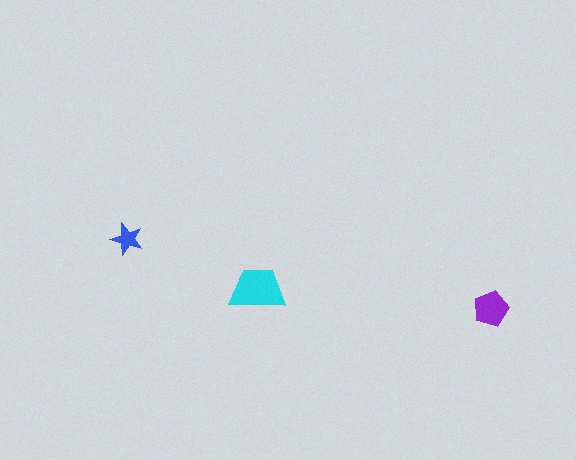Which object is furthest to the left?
The blue star is leftmost.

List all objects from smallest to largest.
The blue star, the purple pentagon, the cyan trapezoid.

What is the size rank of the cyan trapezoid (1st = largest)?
1st.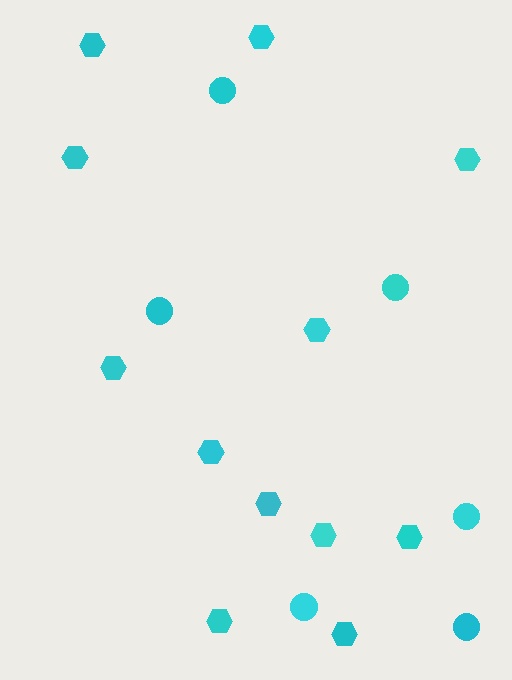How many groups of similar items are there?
There are 2 groups: one group of circles (6) and one group of hexagons (12).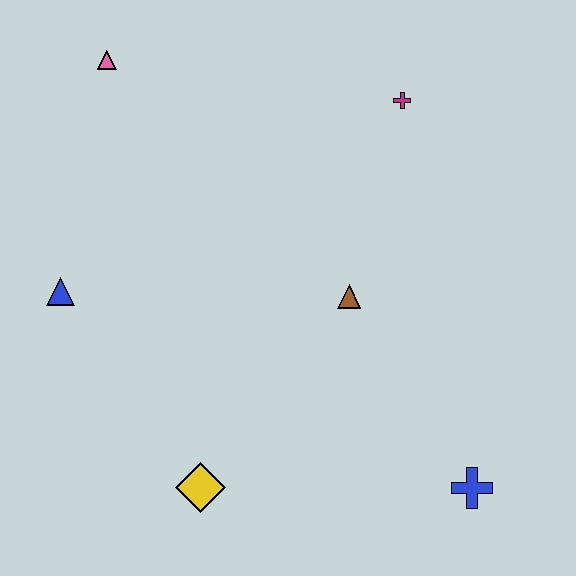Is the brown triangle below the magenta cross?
Yes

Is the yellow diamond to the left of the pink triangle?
No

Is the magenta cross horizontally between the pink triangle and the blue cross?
Yes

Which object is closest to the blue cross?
The brown triangle is closest to the blue cross.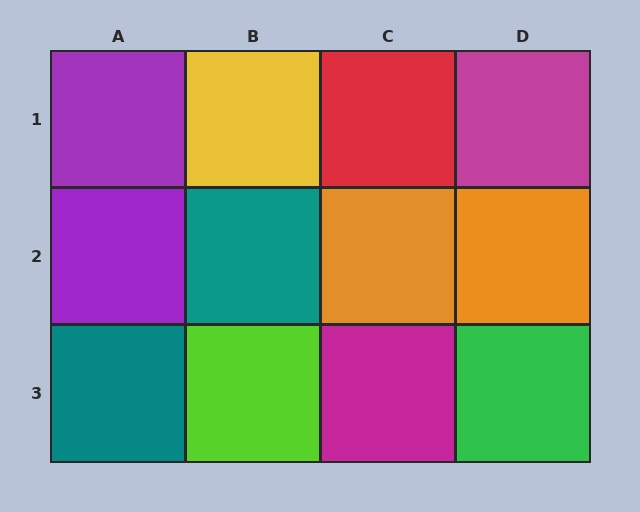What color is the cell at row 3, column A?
Teal.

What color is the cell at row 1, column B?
Yellow.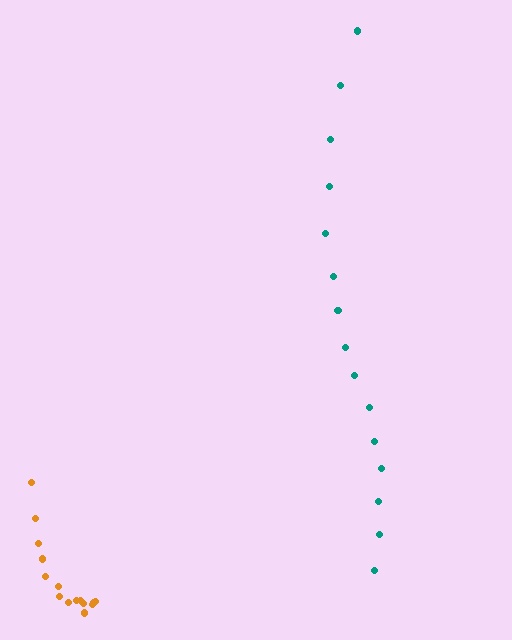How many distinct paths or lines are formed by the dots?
There are 2 distinct paths.